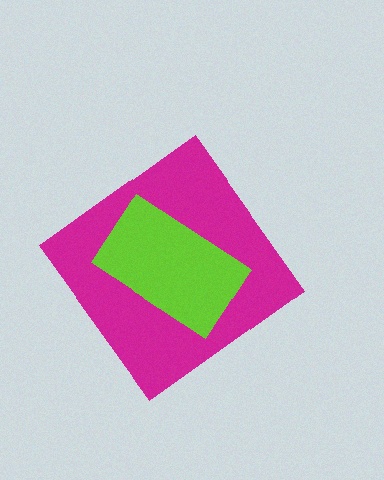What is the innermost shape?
The lime rectangle.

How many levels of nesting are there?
2.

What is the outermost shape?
The magenta diamond.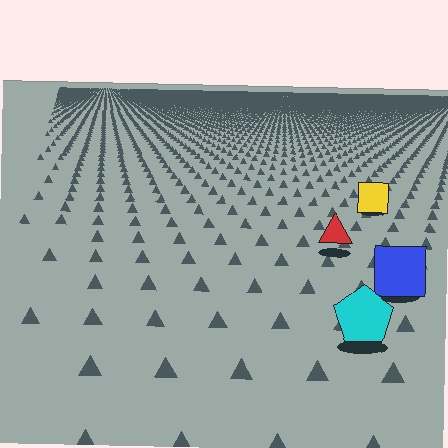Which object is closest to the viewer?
The cyan pentagon is closest. The texture marks near it are larger and more spread out.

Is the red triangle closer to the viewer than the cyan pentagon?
No. The cyan pentagon is closer — you can tell from the texture gradient: the ground texture is coarser near it.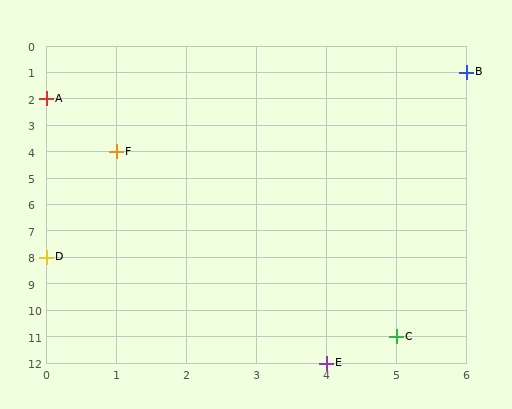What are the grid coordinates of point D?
Point D is at grid coordinates (0, 8).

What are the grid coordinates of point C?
Point C is at grid coordinates (5, 11).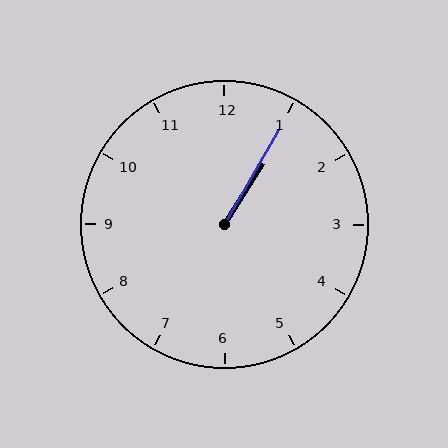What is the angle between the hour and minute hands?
Approximately 2 degrees.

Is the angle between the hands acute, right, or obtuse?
It is acute.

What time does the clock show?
1:05.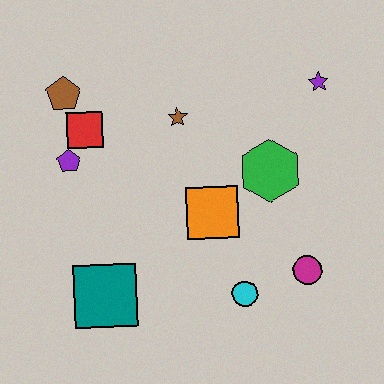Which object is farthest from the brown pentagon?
The magenta circle is farthest from the brown pentagon.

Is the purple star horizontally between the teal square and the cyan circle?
No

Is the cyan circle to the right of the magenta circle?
No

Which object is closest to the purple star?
The green hexagon is closest to the purple star.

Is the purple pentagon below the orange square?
No